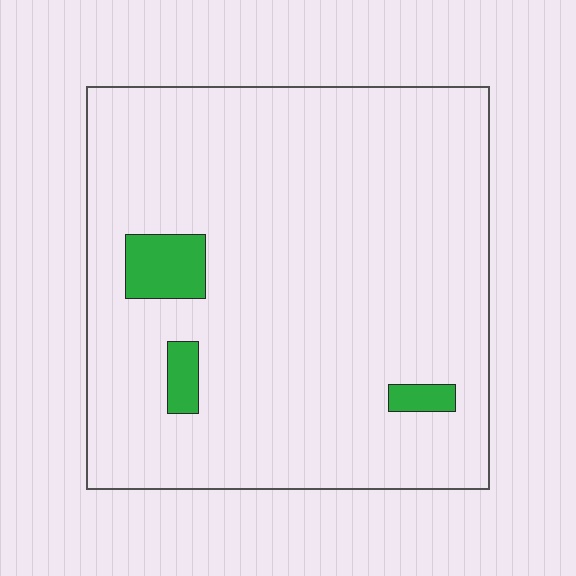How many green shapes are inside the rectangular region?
3.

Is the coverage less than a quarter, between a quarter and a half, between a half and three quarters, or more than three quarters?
Less than a quarter.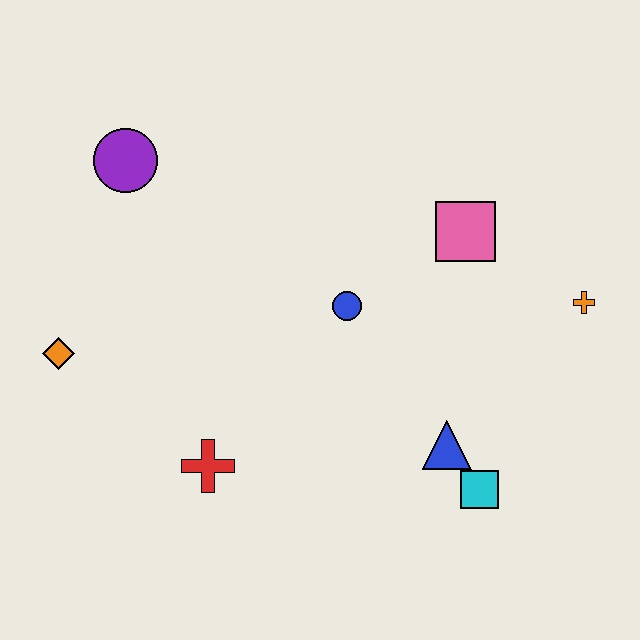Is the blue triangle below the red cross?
No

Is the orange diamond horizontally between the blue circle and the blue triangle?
No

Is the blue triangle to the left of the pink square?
Yes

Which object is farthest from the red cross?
The orange cross is farthest from the red cross.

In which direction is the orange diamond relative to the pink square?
The orange diamond is to the left of the pink square.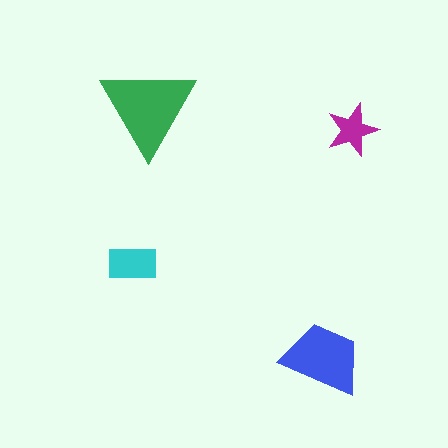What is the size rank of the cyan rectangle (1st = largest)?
3rd.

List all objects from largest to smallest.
The green triangle, the blue trapezoid, the cyan rectangle, the magenta star.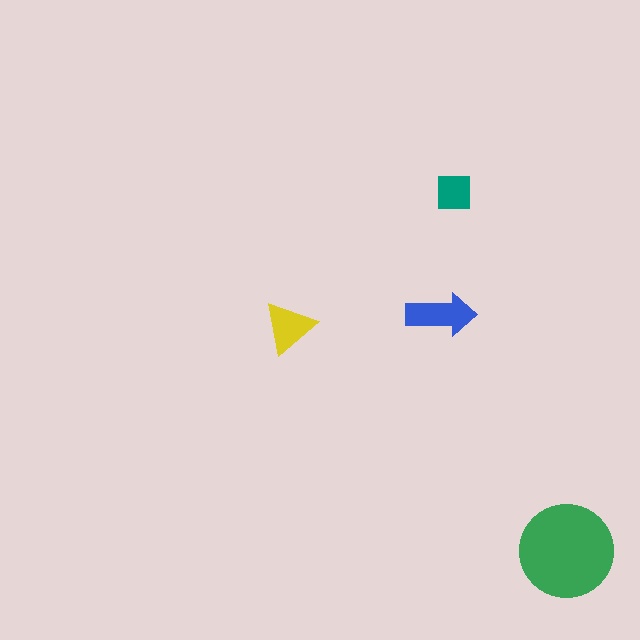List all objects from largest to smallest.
The green circle, the blue arrow, the yellow triangle, the teal square.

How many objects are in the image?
There are 4 objects in the image.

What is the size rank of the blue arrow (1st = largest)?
2nd.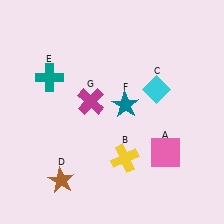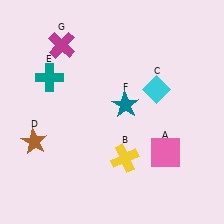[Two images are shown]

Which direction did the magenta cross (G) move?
The magenta cross (G) moved up.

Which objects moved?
The objects that moved are: the brown star (D), the magenta cross (G).